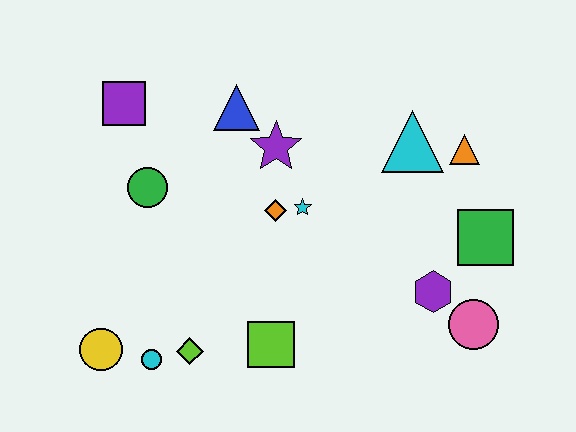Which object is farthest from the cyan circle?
The orange triangle is farthest from the cyan circle.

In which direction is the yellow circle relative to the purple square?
The yellow circle is below the purple square.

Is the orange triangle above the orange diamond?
Yes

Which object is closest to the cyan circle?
The lime diamond is closest to the cyan circle.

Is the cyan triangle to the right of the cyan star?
Yes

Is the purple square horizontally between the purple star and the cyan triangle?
No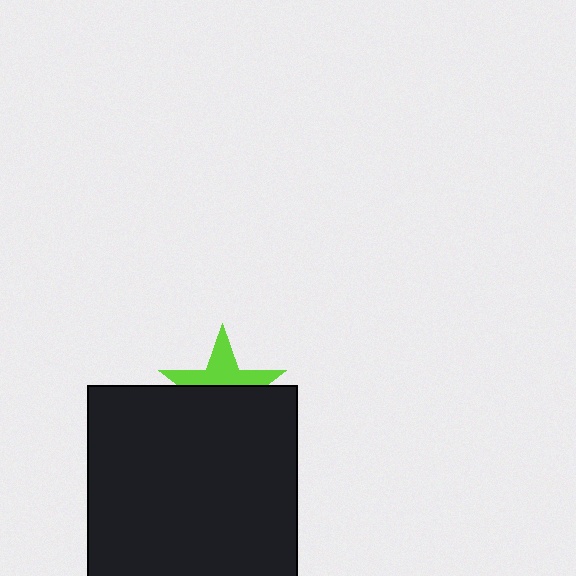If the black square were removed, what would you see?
You would see the complete lime star.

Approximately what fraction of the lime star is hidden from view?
Roughly 54% of the lime star is hidden behind the black square.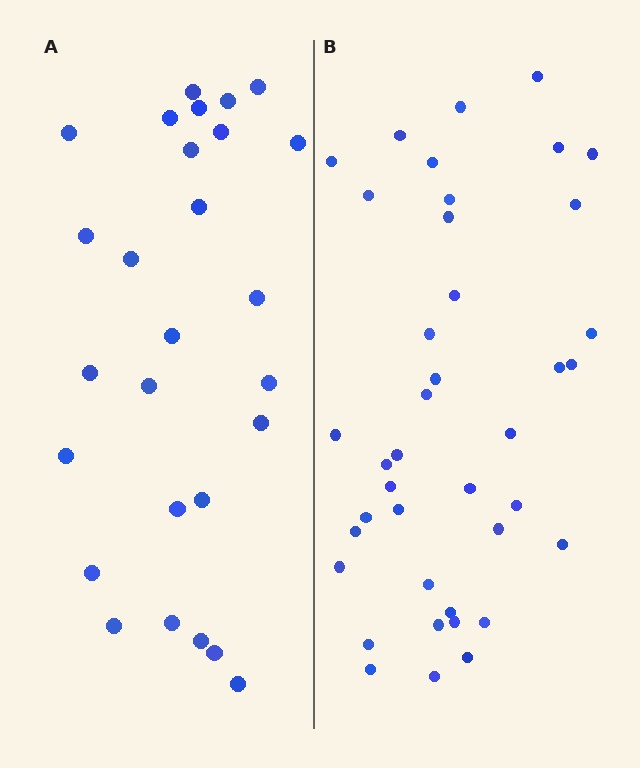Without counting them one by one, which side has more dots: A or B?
Region B (the right region) has more dots.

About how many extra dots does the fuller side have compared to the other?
Region B has approximately 15 more dots than region A.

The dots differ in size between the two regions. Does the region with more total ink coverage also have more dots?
No. Region A has more total ink coverage because its dots are larger, but region B actually contains more individual dots. Total area can be misleading — the number of items is what matters here.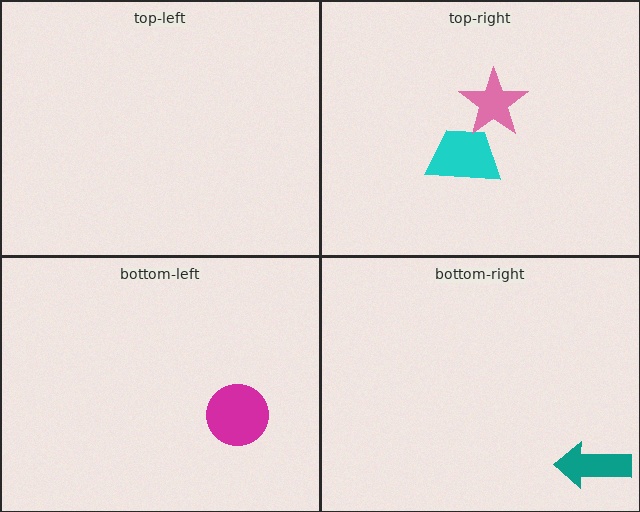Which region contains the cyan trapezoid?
The top-right region.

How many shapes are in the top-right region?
2.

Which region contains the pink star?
The top-right region.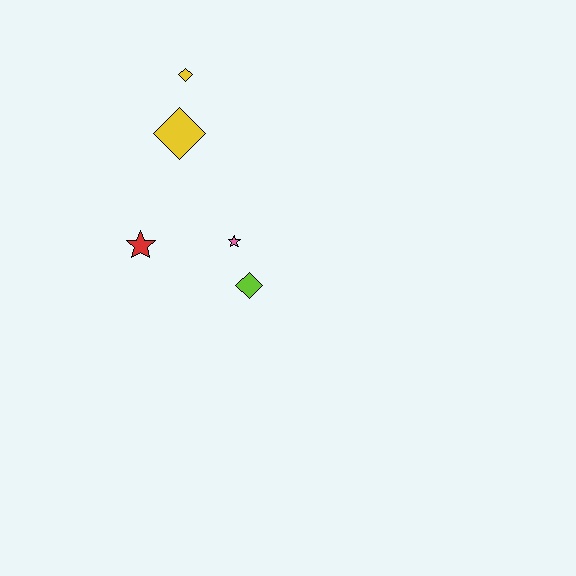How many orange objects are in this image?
There are no orange objects.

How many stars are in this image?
There are 2 stars.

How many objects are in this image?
There are 5 objects.